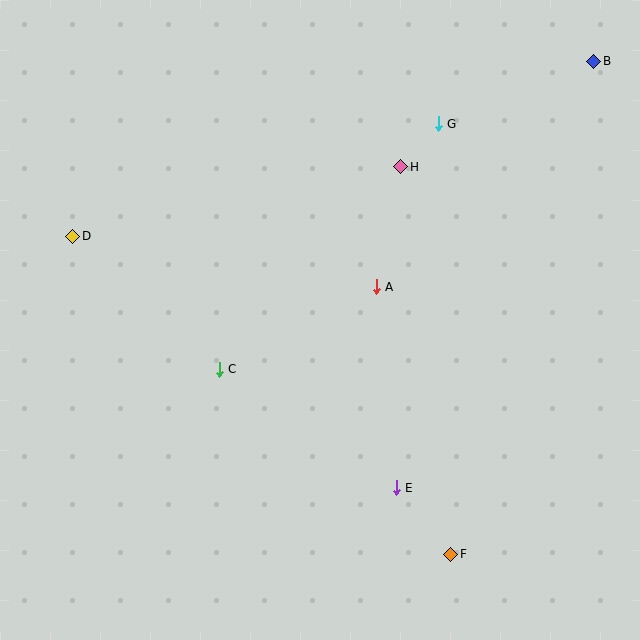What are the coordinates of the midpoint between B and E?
The midpoint between B and E is at (495, 274).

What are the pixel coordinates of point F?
Point F is at (451, 554).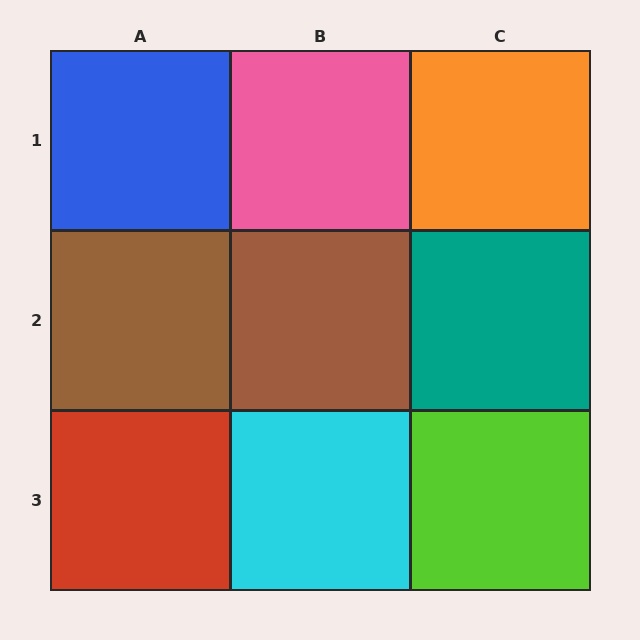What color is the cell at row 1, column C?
Orange.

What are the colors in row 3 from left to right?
Red, cyan, lime.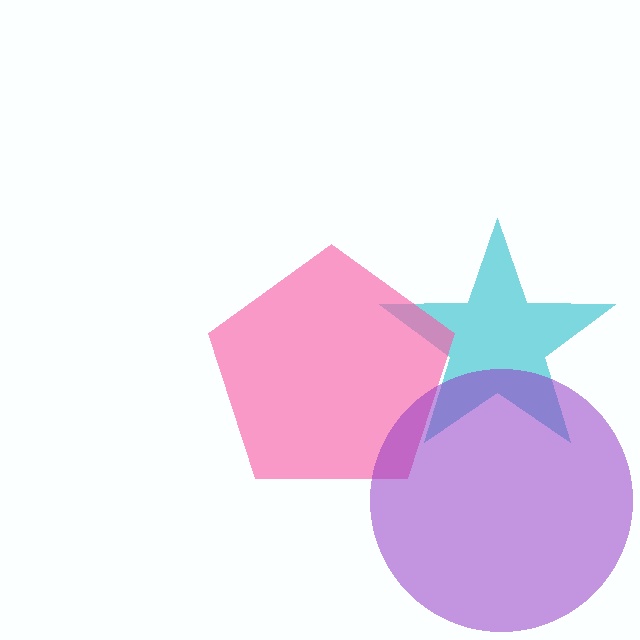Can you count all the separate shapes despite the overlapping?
Yes, there are 3 separate shapes.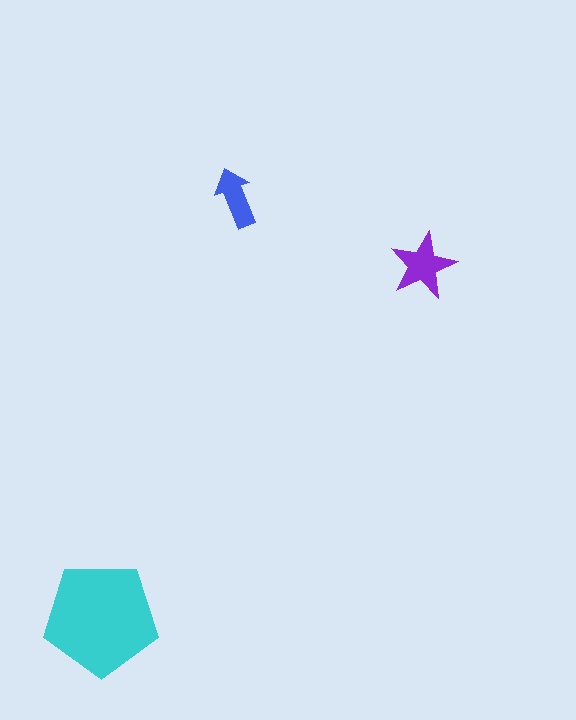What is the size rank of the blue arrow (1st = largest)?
3rd.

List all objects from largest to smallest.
The cyan pentagon, the purple star, the blue arrow.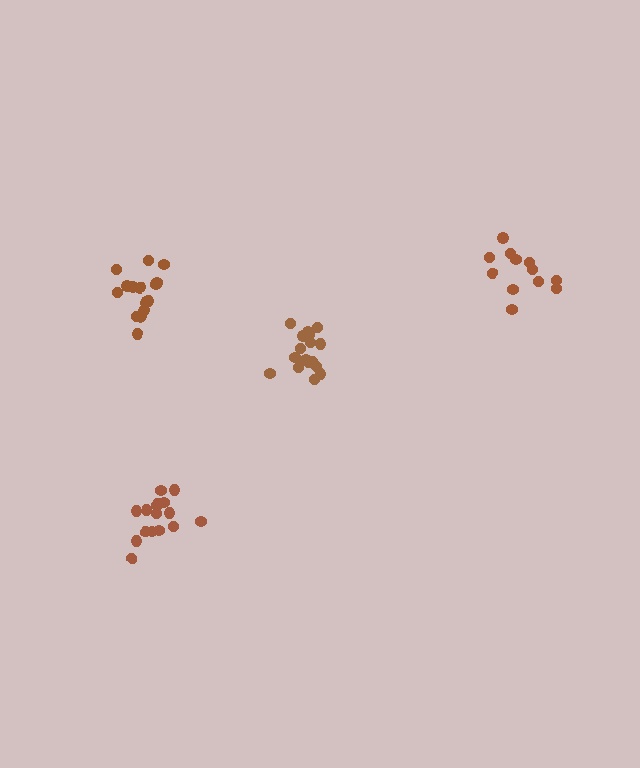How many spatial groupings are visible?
There are 4 spatial groupings.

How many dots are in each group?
Group 1: 16 dots, Group 2: 18 dots, Group 3: 15 dots, Group 4: 12 dots (61 total).